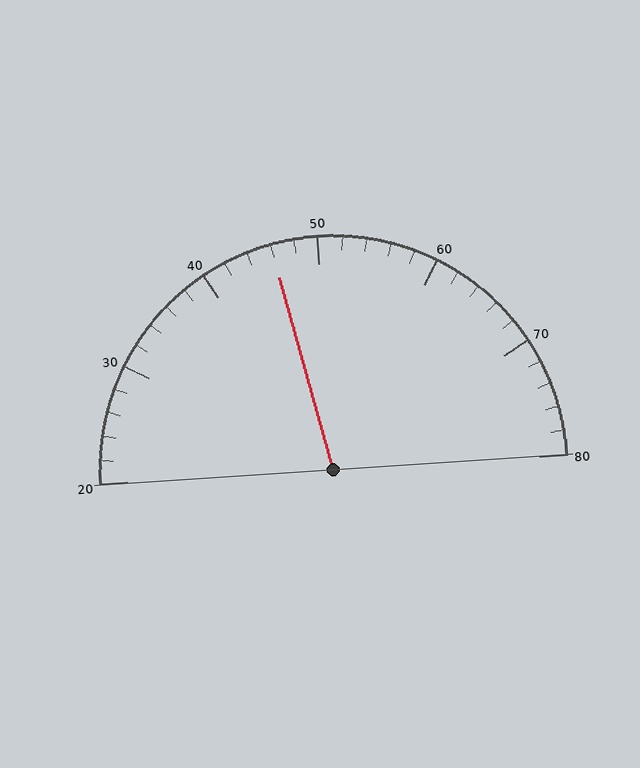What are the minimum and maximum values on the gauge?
The gauge ranges from 20 to 80.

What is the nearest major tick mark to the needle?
The nearest major tick mark is 50.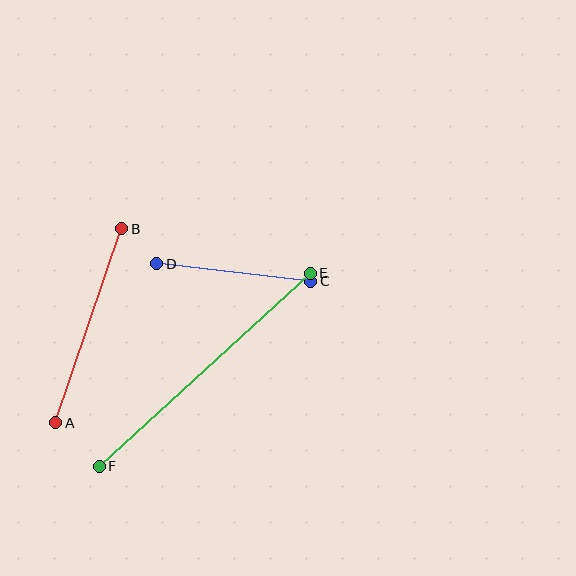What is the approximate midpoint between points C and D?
The midpoint is at approximately (234, 272) pixels.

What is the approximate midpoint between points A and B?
The midpoint is at approximately (89, 326) pixels.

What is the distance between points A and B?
The distance is approximately 205 pixels.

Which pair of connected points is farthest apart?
Points E and F are farthest apart.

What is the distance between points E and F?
The distance is approximately 286 pixels.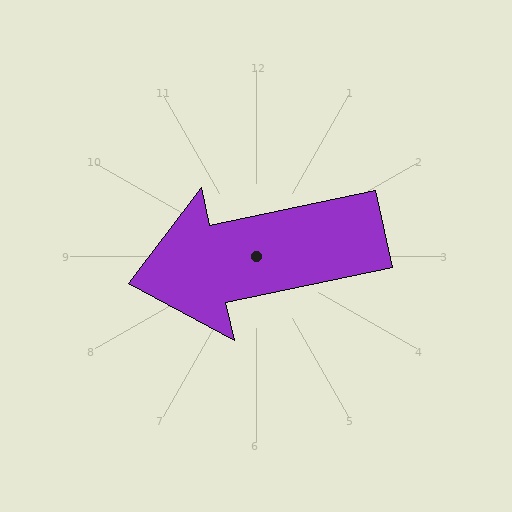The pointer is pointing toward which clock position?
Roughly 9 o'clock.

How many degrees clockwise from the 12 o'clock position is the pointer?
Approximately 258 degrees.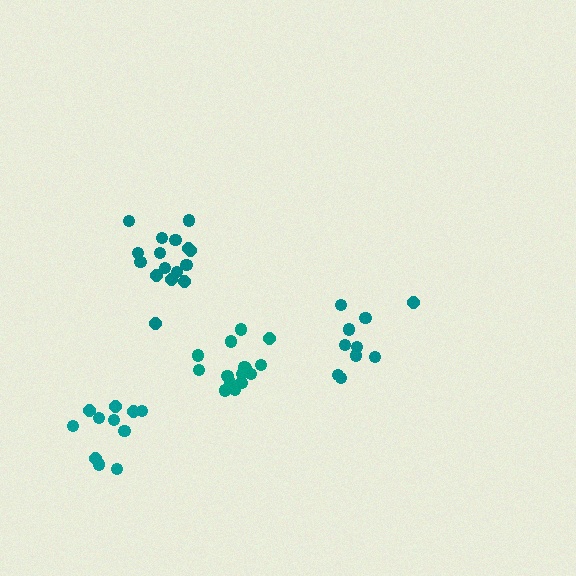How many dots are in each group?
Group 1: 15 dots, Group 2: 16 dots, Group 3: 11 dots, Group 4: 10 dots (52 total).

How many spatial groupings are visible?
There are 4 spatial groupings.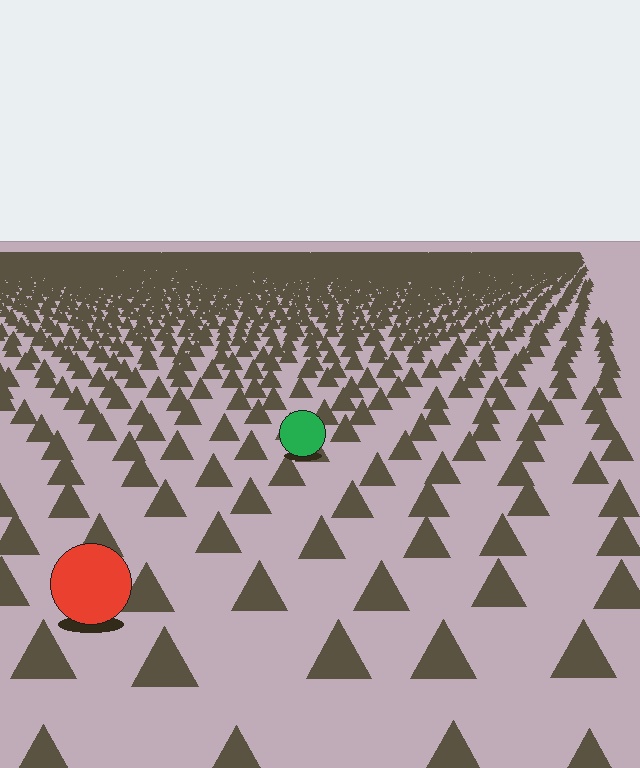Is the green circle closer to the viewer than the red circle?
No. The red circle is closer — you can tell from the texture gradient: the ground texture is coarser near it.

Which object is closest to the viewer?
The red circle is closest. The texture marks near it are larger and more spread out.